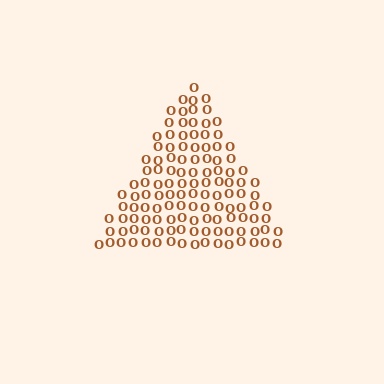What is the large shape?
The large shape is a triangle.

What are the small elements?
The small elements are letter O's.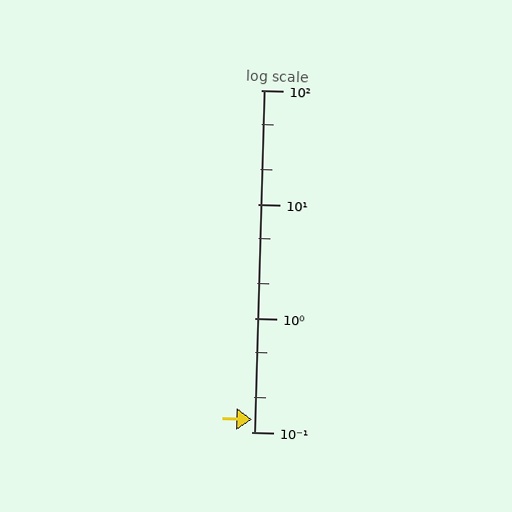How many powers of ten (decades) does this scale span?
The scale spans 3 decades, from 0.1 to 100.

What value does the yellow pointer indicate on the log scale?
The pointer indicates approximately 0.13.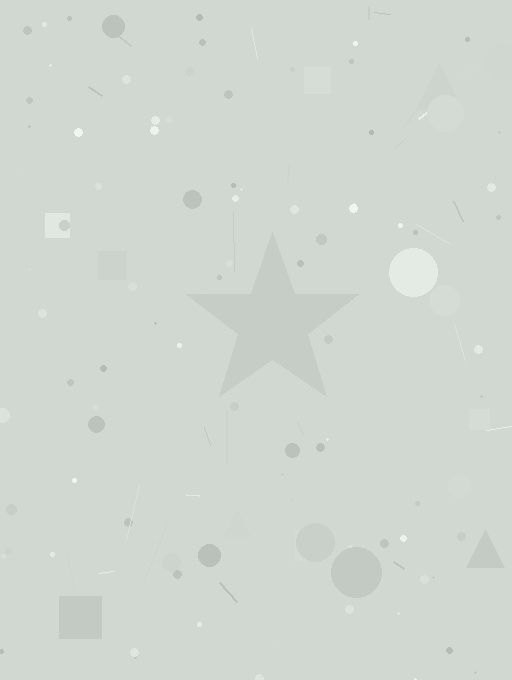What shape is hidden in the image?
A star is hidden in the image.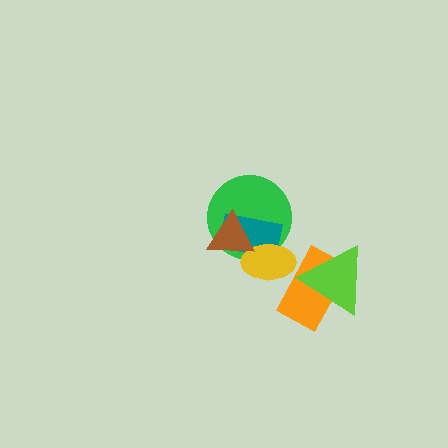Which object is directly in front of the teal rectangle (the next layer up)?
The yellow ellipse is directly in front of the teal rectangle.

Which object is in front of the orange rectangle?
The lime triangle is in front of the orange rectangle.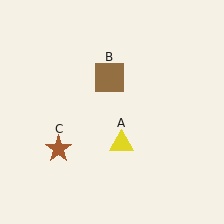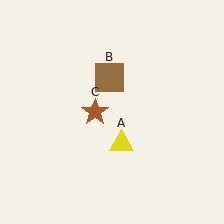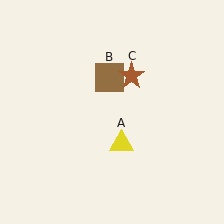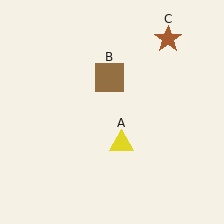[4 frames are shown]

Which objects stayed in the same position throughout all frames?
Yellow triangle (object A) and brown square (object B) remained stationary.